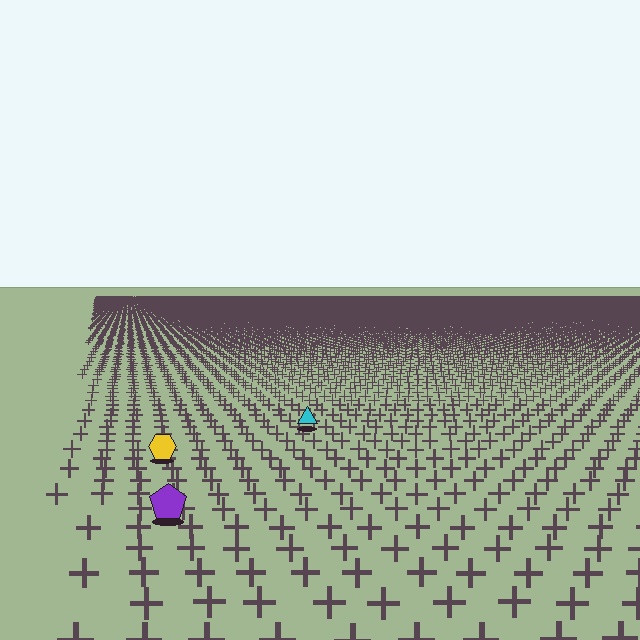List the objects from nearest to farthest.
From nearest to farthest: the purple pentagon, the yellow hexagon, the cyan triangle.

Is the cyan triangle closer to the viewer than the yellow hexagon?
No. The yellow hexagon is closer — you can tell from the texture gradient: the ground texture is coarser near it.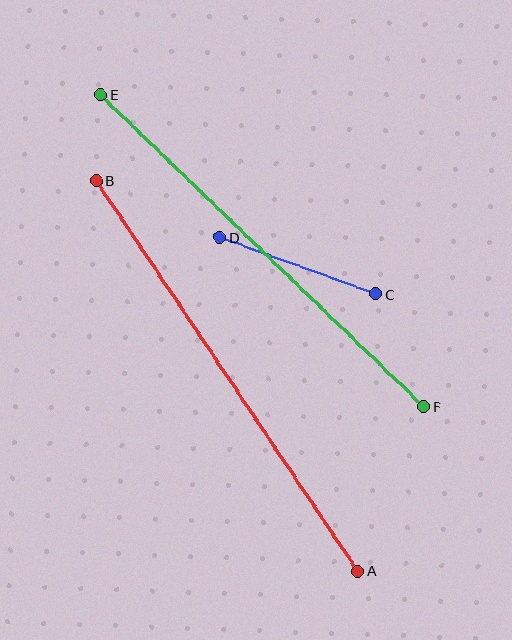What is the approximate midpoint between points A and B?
The midpoint is at approximately (227, 376) pixels.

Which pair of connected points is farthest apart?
Points A and B are farthest apart.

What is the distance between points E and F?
The distance is approximately 449 pixels.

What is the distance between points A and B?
The distance is approximately 470 pixels.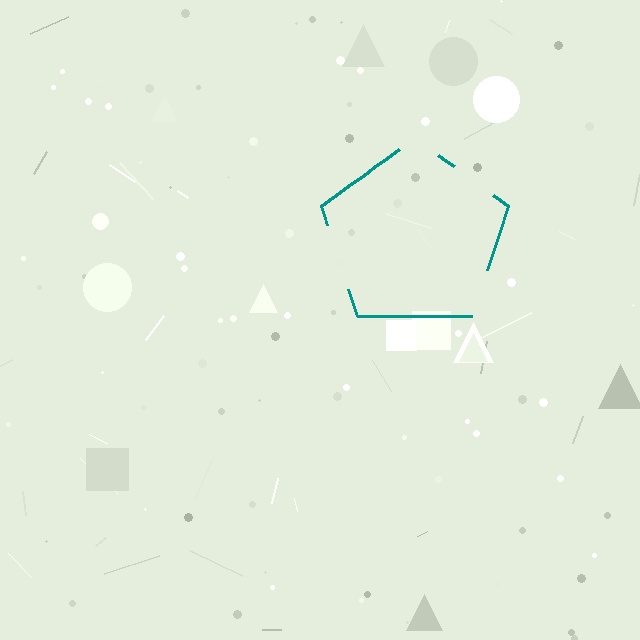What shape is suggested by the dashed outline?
The dashed outline suggests a pentagon.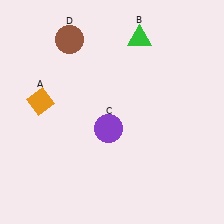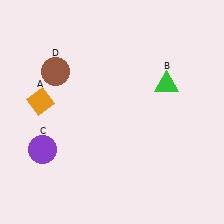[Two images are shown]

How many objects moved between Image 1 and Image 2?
3 objects moved between the two images.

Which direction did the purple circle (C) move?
The purple circle (C) moved left.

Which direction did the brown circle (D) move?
The brown circle (D) moved down.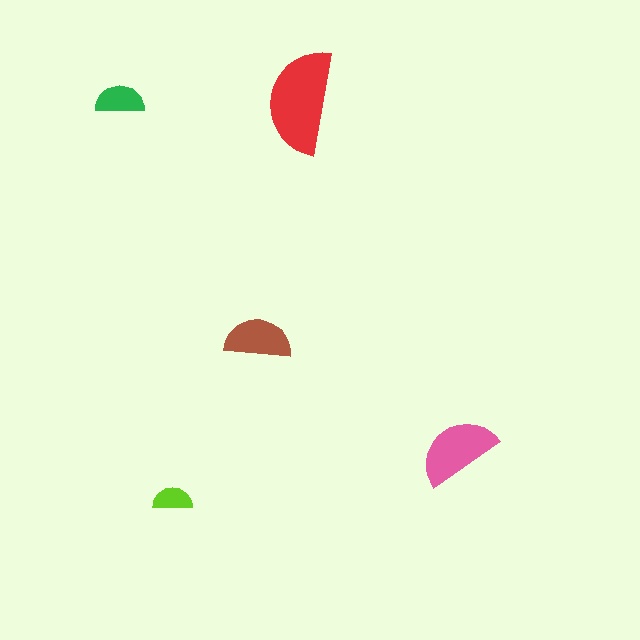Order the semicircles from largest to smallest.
the red one, the pink one, the brown one, the green one, the lime one.